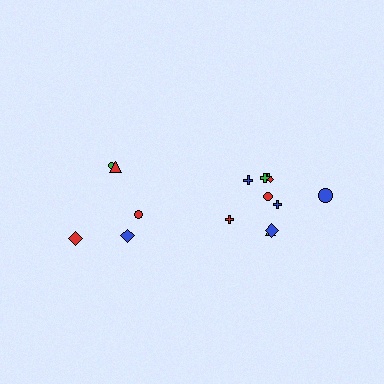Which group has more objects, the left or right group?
The right group.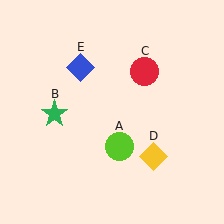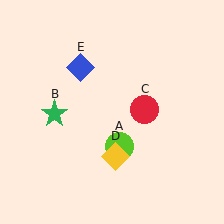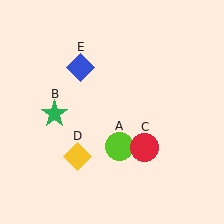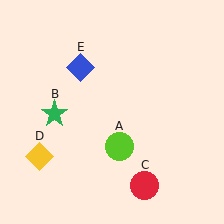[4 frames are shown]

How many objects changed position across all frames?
2 objects changed position: red circle (object C), yellow diamond (object D).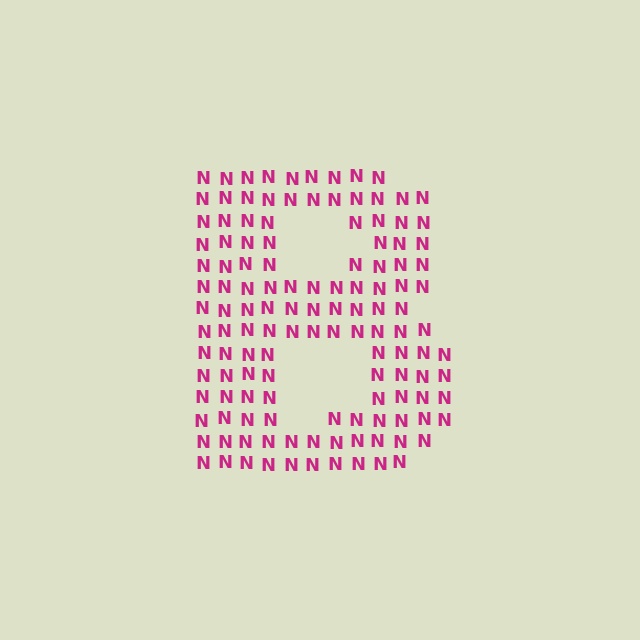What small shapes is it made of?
It is made of small letter N's.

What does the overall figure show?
The overall figure shows the letter B.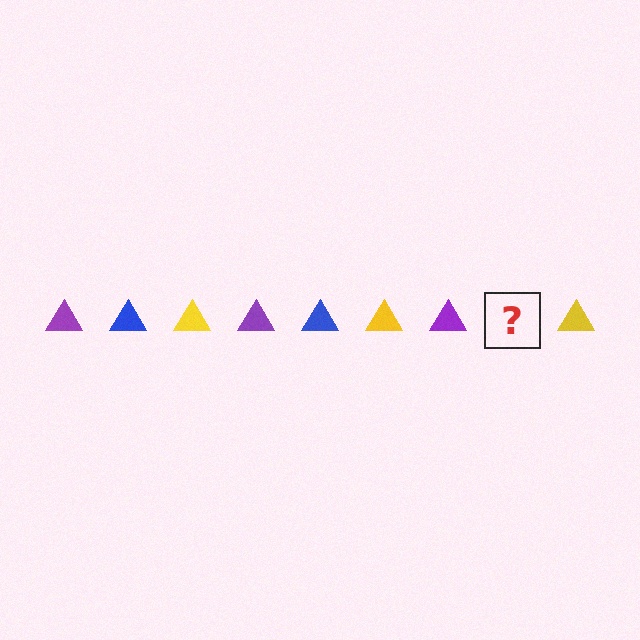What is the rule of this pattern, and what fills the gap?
The rule is that the pattern cycles through purple, blue, yellow triangles. The gap should be filled with a blue triangle.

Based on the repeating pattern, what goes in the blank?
The blank should be a blue triangle.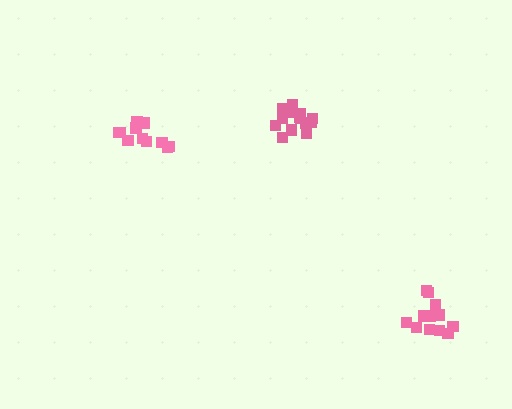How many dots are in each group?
Group 1: 14 dots, Group 2: 11 dots, Group 3: 12 dots (37 total).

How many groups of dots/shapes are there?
There are 3 groups.